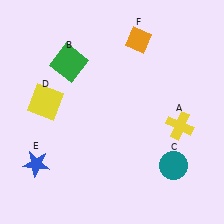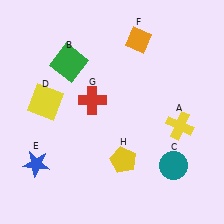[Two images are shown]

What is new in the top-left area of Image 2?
A red cross (G) was added in the top-left area of Image 2.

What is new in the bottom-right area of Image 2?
A yellow pentagon (H) was added in the bottom-right area of Image 2.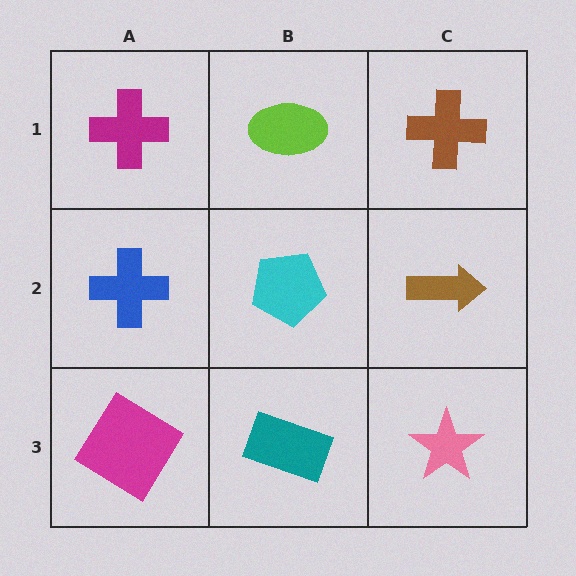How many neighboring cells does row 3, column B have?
3.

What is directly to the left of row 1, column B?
A magenta cross.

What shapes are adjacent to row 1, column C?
A brown arrow (row 2, column C), a lime ellipse (row 1, column B).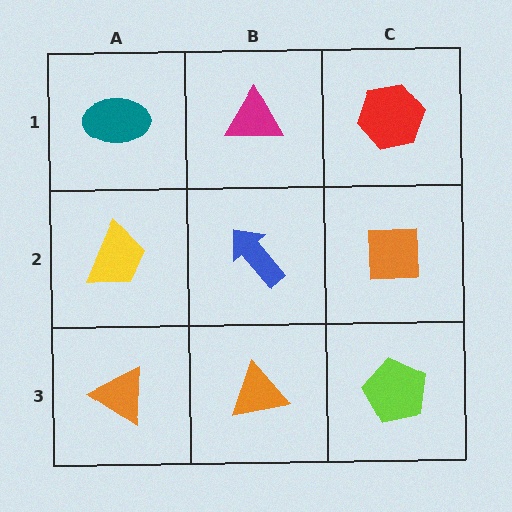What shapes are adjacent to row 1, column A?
A yellow trapezoid (row 2, column A), a magenta triangle (row 1, column B).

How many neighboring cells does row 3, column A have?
2.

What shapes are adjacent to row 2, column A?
A teal ellipse (row 1, column A), an orange triangle (row 3, column A), a blue arrow (row 2, column B).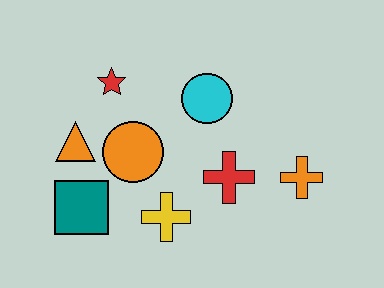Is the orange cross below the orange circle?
Yes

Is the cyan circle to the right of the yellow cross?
Yes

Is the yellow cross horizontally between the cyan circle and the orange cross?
No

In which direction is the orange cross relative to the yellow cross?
The orange cross is to the right of the yellow cross.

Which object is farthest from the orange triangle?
The orange cross is farthest from the orange triangle.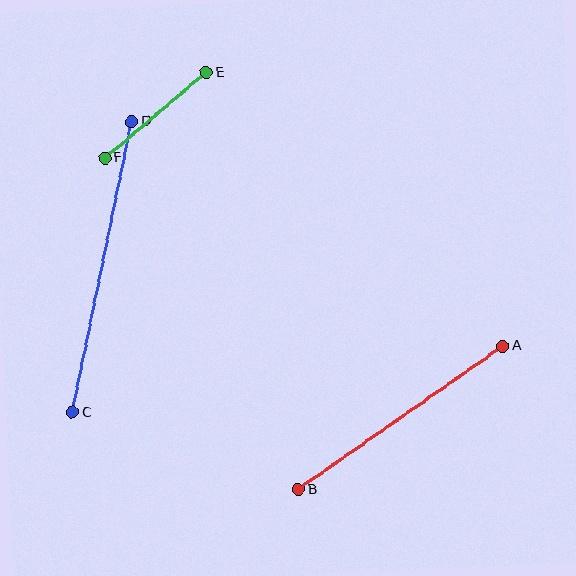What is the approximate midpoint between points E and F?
The midpoint is at approximately (156, 115) pixels.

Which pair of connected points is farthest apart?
Points C and D are farthest apart.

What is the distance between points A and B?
The distance is approximately 250 pixels.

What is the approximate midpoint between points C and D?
The midpoint is at approximately (102, 267) pixels.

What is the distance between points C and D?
The distance is approximately 297 pixels.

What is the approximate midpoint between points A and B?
The midpoint is at approximately (401, 418) pixels.